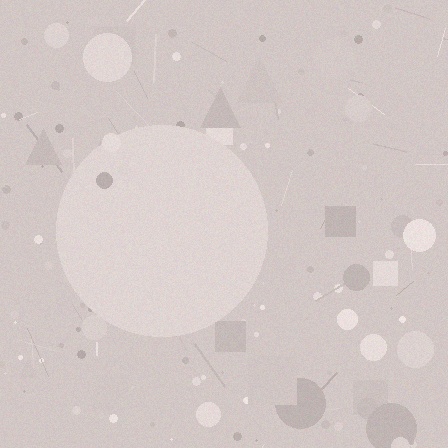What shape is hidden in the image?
A circle is hidden in the image.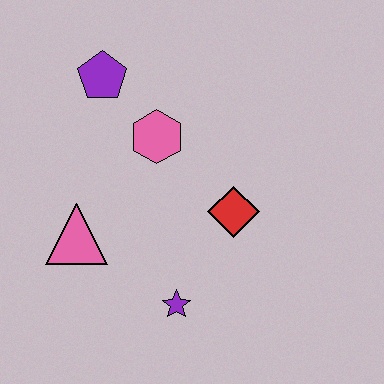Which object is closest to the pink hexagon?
The purple pentagon is closest to the pink hexagon.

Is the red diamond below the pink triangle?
No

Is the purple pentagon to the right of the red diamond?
No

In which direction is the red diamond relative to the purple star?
The red diamond is above the purple star.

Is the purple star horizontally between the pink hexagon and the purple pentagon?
No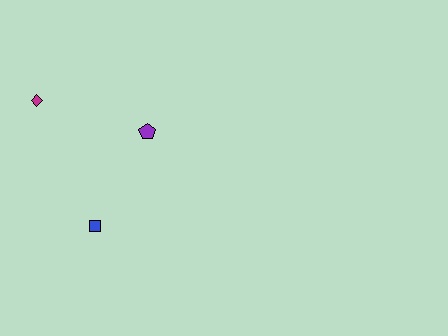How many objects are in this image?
There are 3 objects.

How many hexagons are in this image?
There are no hexagons.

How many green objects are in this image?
There are no green objects.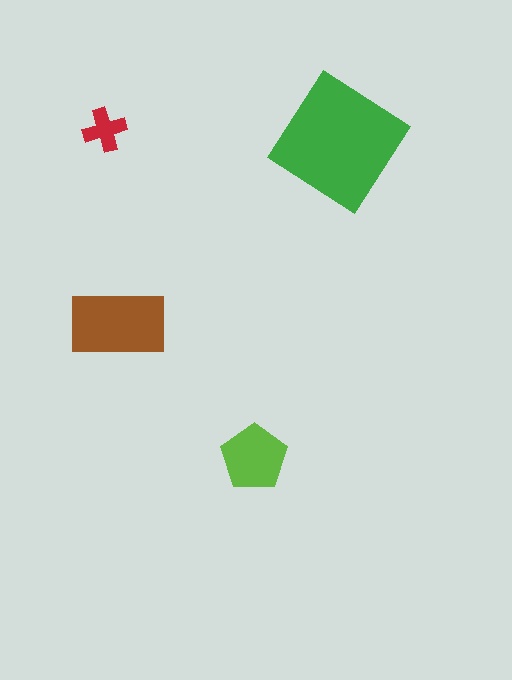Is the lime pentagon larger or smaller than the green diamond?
Smaller.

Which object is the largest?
The green diamond.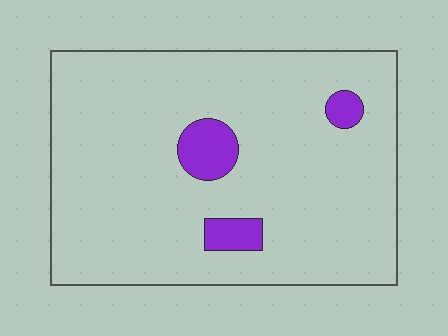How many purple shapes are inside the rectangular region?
3.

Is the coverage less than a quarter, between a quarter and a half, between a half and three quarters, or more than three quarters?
Less than a quarter.